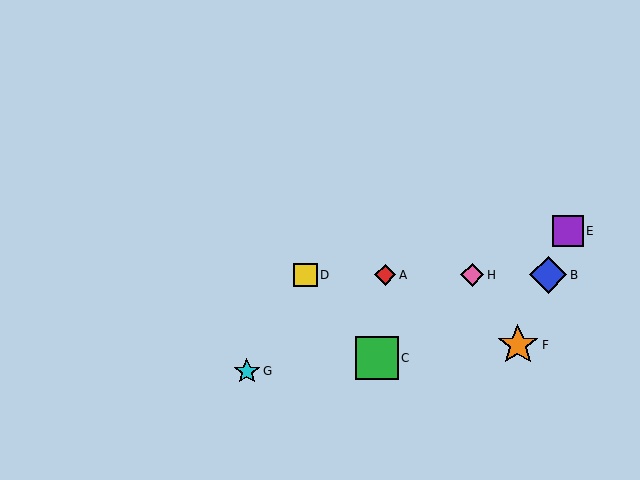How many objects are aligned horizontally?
4 objects (A, B, D, H) are aligned horizontally.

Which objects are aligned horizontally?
Objects A, B, D, H are aligned horizontally.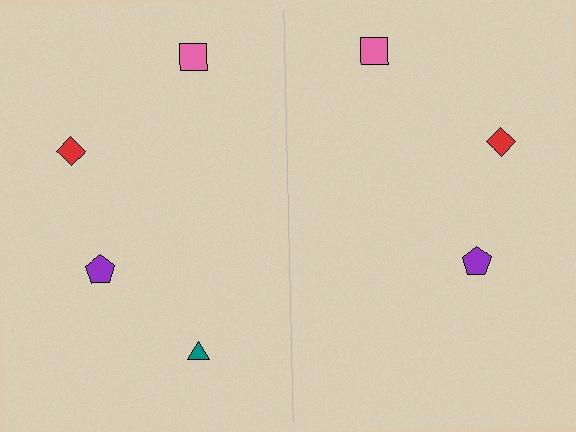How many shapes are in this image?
There are 7 shapes in this image.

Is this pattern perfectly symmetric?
No, the pattern is not perfectly symmetric. A teal triangle is missing from the right side.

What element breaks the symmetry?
A teal triangle is missing from the right side.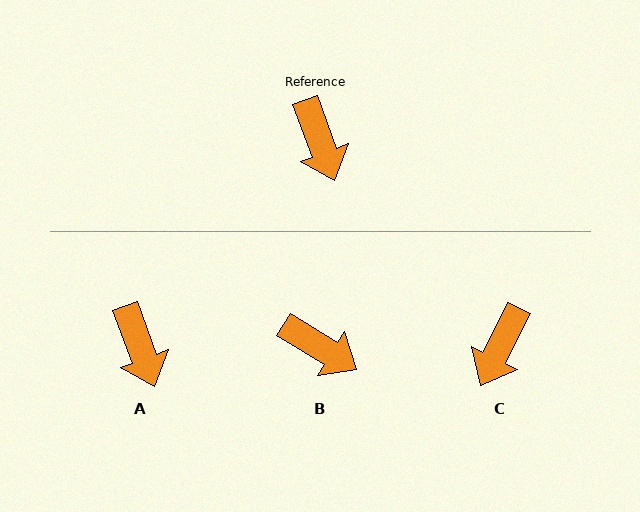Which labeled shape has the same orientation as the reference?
A.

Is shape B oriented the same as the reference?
No, it is off by about 38 degrees.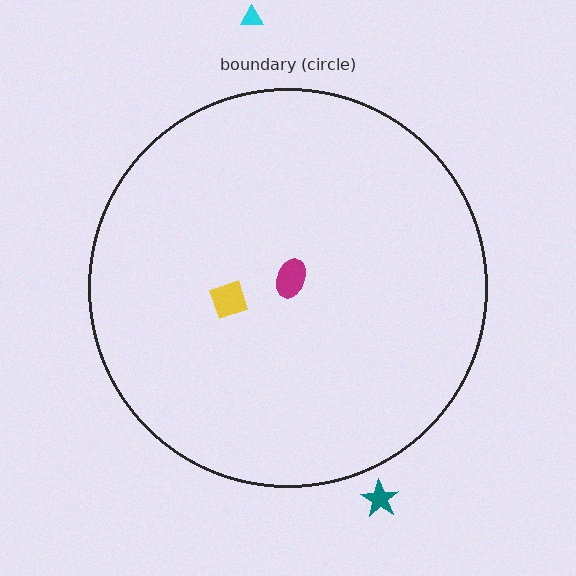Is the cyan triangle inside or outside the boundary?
Outside.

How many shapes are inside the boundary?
2 inside, 2 outside.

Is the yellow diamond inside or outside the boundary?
Inside.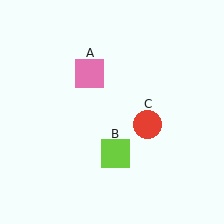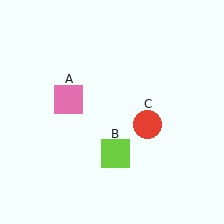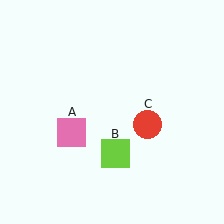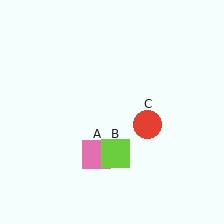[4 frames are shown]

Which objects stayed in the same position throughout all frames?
Lime square (object B) and red circle (object C) remained stationary.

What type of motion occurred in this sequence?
The pink square (object A) rotated counterclockwise around the center of the scene.